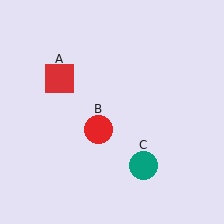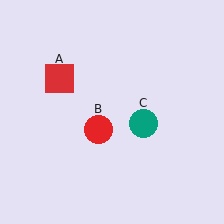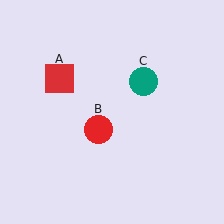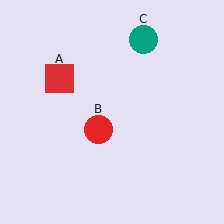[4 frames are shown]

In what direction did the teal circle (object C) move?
The teal circle (object C) moved up.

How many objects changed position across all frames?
1 object changed position: teal circle (object C).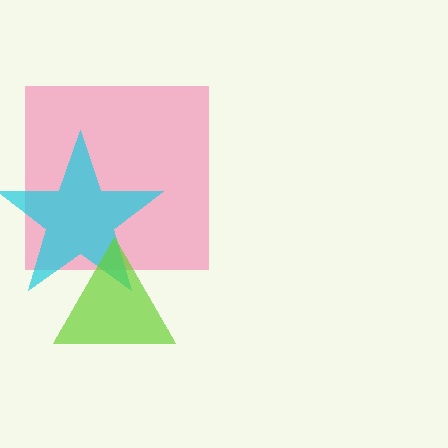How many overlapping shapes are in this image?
There are 3 overlapping shapes in the image.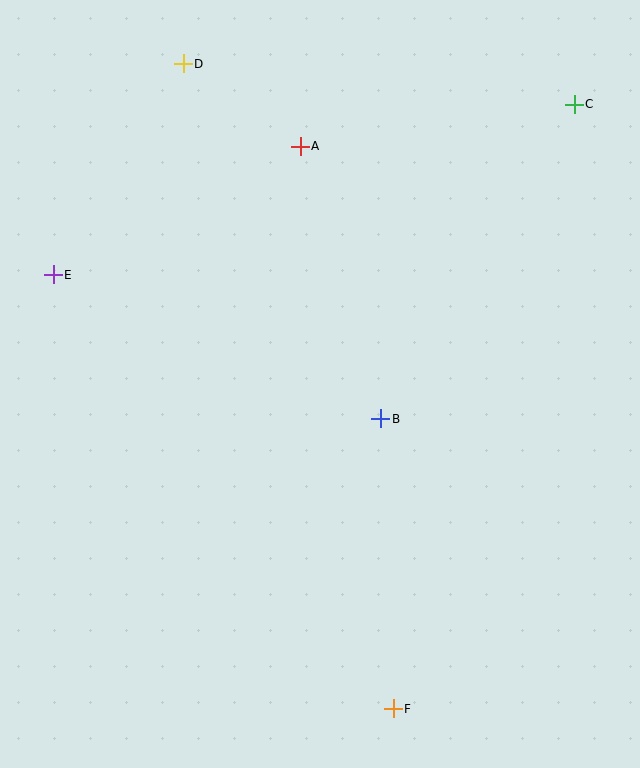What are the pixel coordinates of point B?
Point B is at (381, 419).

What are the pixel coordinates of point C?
Point C is at (574, 104).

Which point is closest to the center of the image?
Point B at (381, 419) is closest to the center.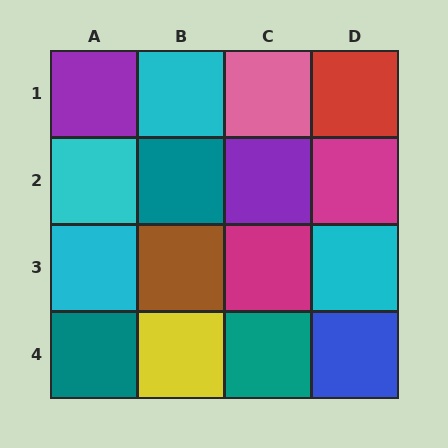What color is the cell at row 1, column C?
Pink.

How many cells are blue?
1 cell is blue.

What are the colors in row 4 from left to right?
Teal, yellow, teal, blue.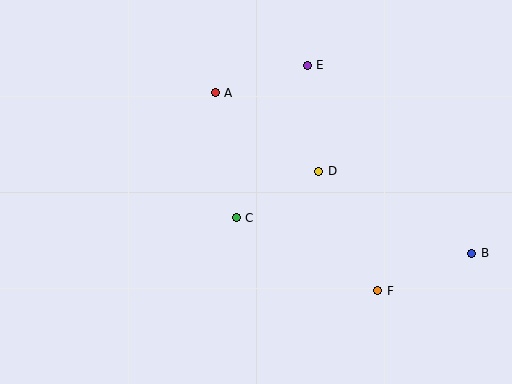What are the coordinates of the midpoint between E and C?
The midpoint between E and C is at (272, 142).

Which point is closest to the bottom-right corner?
Point B is closest to the bottom-right corner.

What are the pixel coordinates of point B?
Point B is at (472, 253).